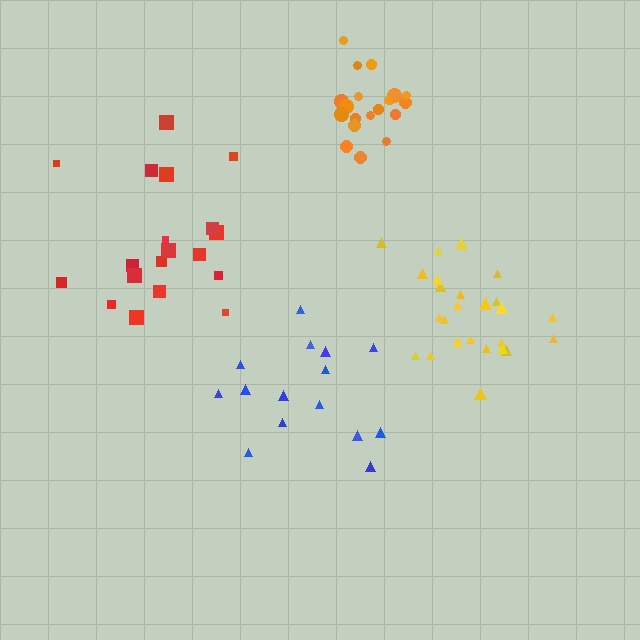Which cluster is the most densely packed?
Orange.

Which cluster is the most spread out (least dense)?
Blue.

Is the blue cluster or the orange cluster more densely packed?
Orange.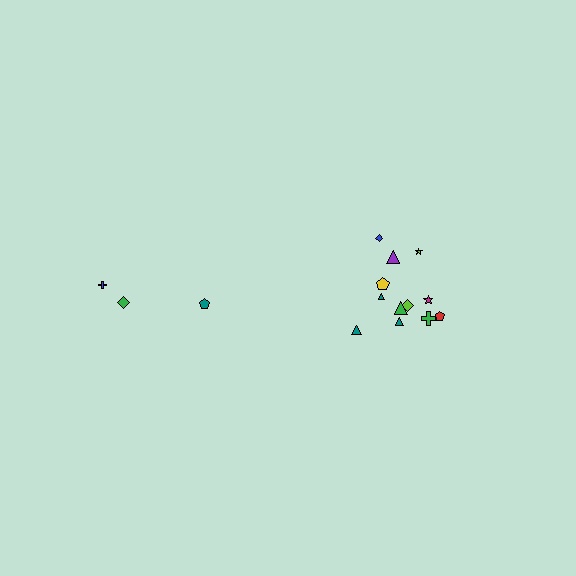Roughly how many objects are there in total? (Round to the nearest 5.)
Roughly 15 objects in total.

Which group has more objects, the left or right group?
The right group.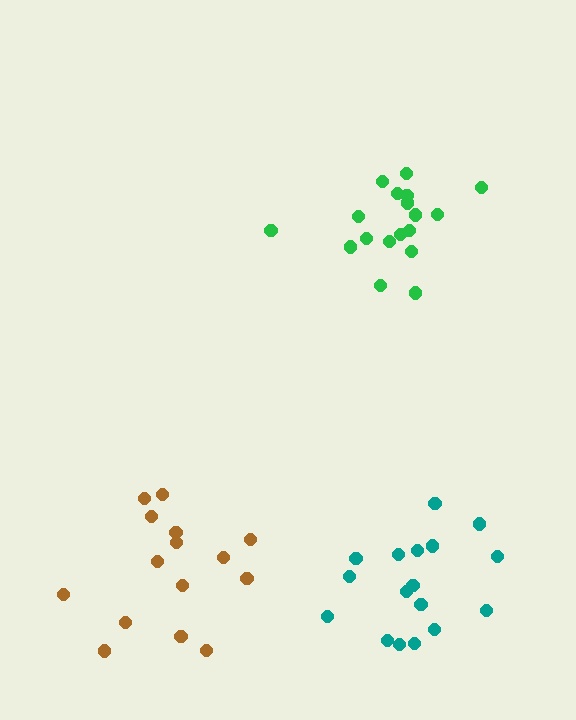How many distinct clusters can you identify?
There are 3 distinct clusters.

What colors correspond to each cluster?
The clusters are colored: green, brown, teal.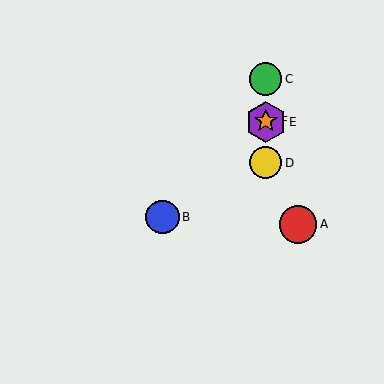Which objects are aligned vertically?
Objects C, D, E, F are aligned vertically.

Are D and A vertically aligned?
No, D is at x≈266 and A is at x≈298.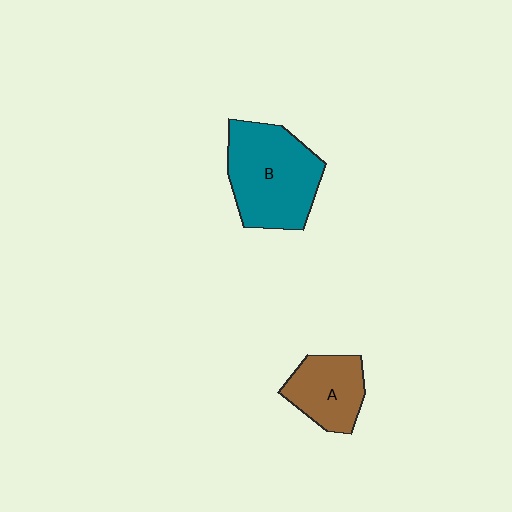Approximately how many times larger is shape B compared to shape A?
Approximately 1.7 times.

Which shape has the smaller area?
Shape A (brown).